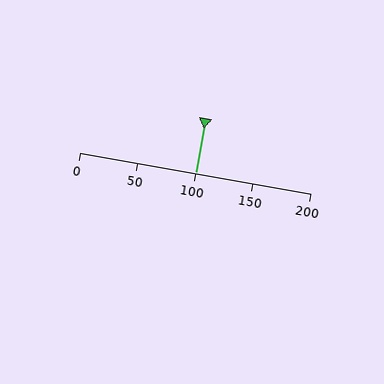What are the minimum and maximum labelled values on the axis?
The axis runs from 0 to 200.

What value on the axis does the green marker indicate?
The marker indicates approximately 100.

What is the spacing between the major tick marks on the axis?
The major ticks are spaced 50 apart.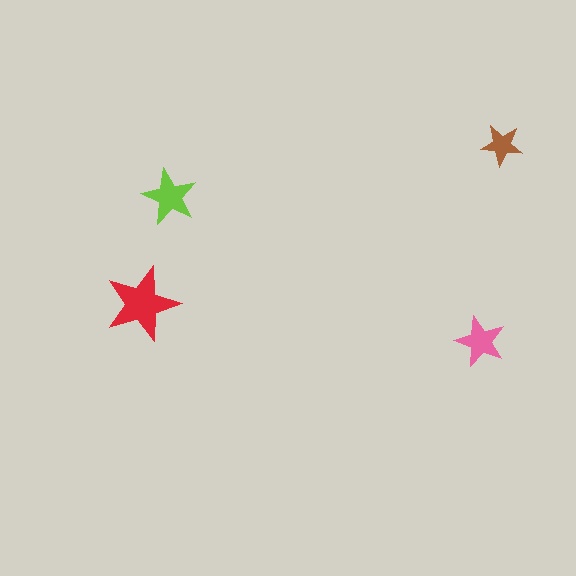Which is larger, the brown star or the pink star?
The pink one.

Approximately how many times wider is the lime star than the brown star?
About 1.5 times wider.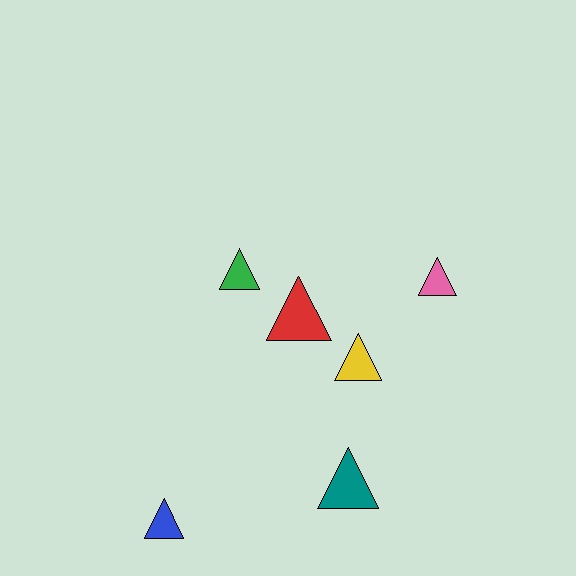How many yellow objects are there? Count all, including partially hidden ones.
There is 1 yellow object.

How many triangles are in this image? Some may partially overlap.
There are 6 triangles.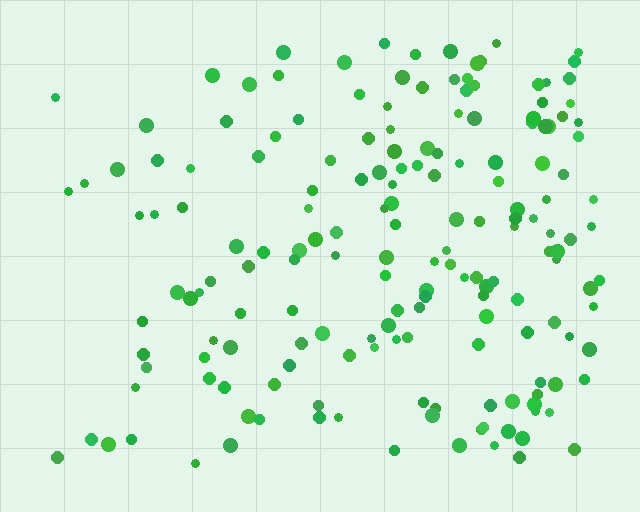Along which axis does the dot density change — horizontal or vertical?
Horizontal.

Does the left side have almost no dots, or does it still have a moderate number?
Still a moderate number, just noticeably fewer than the right.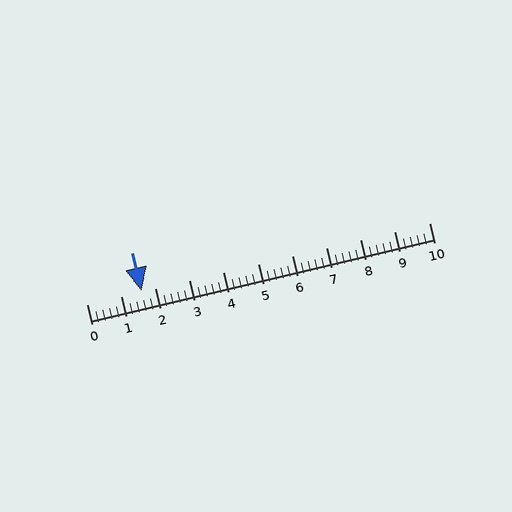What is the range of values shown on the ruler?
The ruler shows values from 0 to 10.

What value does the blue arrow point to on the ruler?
The blue arrow points to approximately 1.6.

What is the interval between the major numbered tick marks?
The major tick marks are spaced 1 units apart.